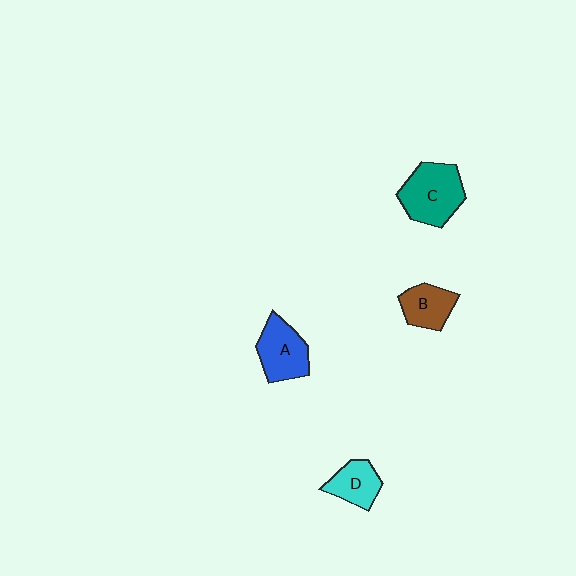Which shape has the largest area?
Shape C (teal).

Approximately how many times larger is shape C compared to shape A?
Approximately 1.2 times.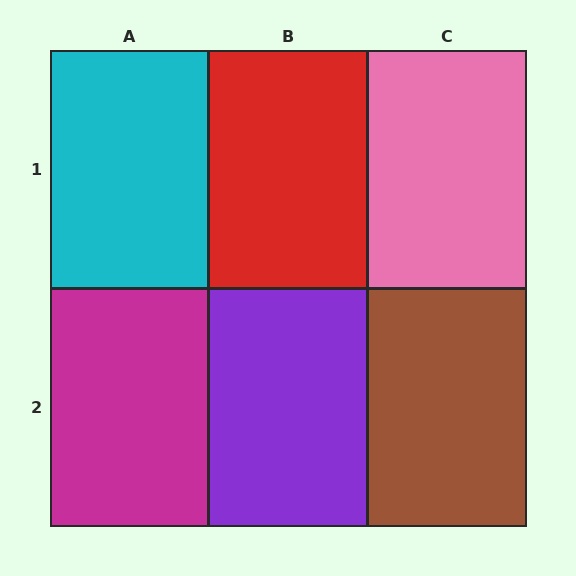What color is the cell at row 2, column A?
Magenta.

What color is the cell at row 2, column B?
Purple.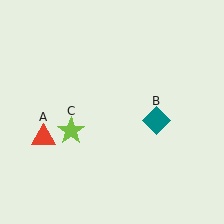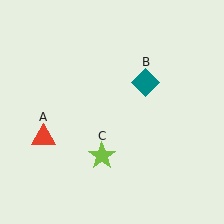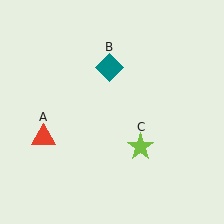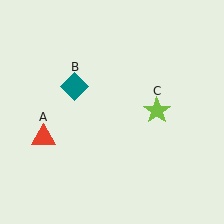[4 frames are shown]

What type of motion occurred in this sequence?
The teal diamond (object B), lime star (object C) rotated counterclockwise around the center of the scene.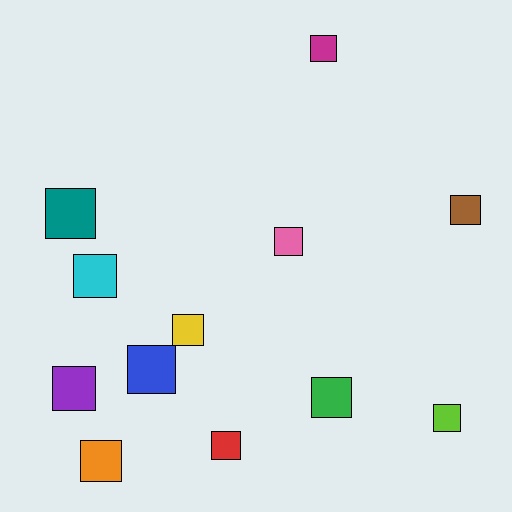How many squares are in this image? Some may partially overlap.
There are 12 squares.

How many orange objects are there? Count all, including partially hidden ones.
There is 1 orange object.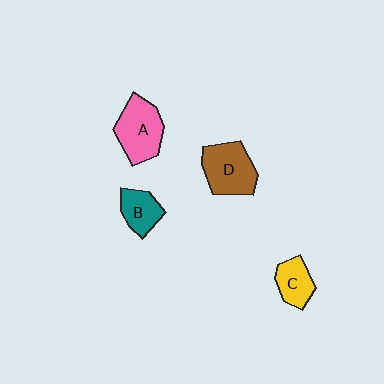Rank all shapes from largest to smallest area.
From largest to smallest: A (pink), D (brown), C (yellow), B (teal).